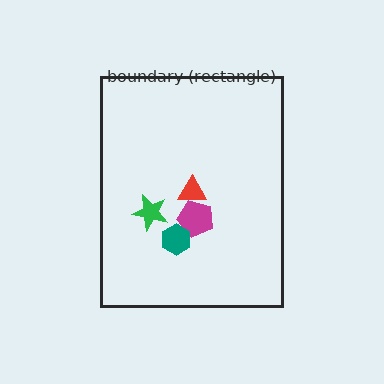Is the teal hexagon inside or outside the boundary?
Inside.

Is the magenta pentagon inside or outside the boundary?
Inside.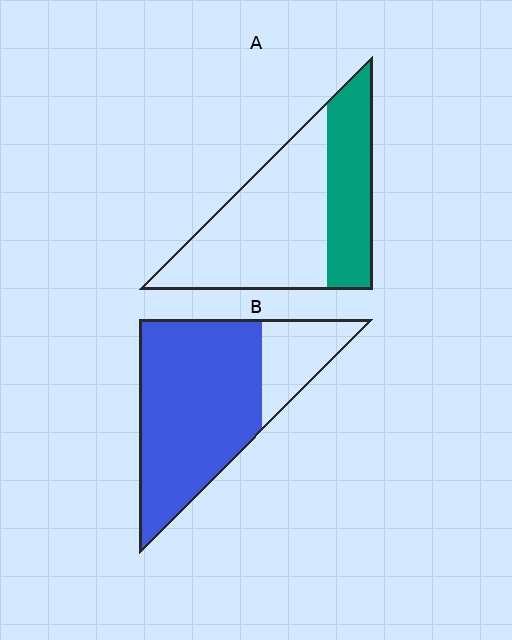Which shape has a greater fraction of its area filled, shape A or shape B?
Shape B.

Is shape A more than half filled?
No.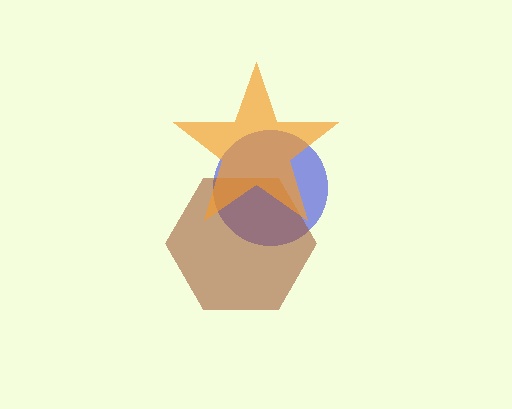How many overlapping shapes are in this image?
There are 3 overlapping shapes in the image.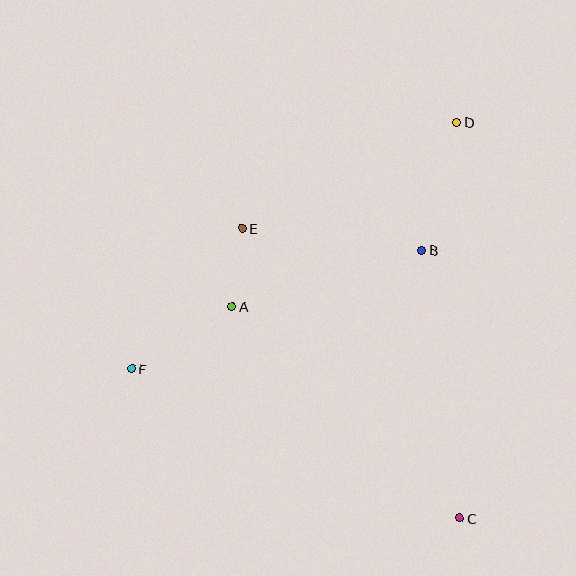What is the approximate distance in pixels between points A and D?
The distance between A and D is approximately 290 pixels.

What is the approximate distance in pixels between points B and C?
The distance between B and C is approximately 270 pixels.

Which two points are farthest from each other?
Points D and F are farthest from each other.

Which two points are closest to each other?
Points A and E are closest to each other.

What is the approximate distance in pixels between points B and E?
The distance between B and E is approximately 181 pixels.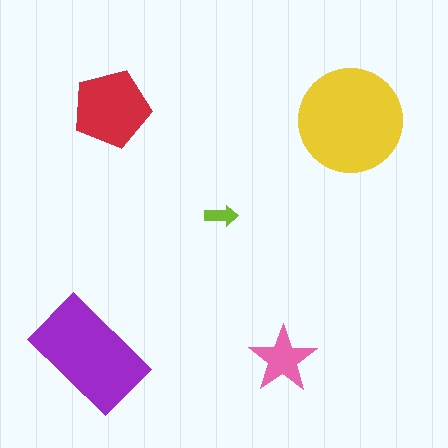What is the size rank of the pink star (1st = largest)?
4th.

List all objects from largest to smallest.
The yellow circle, the purple rectangle, the red pentagon, the pink star, the lime arrow.